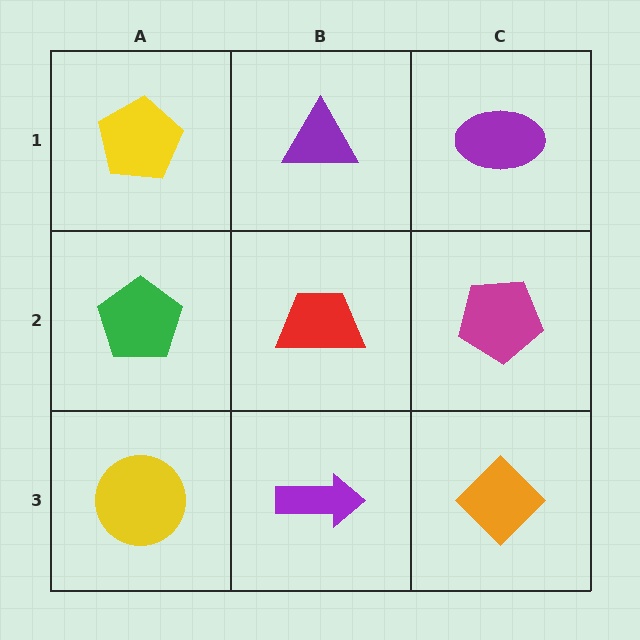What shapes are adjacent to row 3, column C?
A magenta pentagon (row 2, column C), a purple arrow (row 3, column B).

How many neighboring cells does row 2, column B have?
4.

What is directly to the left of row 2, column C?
A red trapezoid.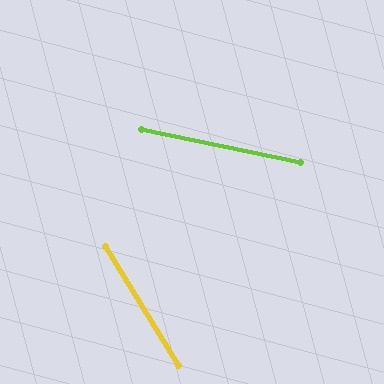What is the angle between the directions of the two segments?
Approximately 46 degrees.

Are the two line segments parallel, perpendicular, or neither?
Neither parallel nor perpendicular — they differ by about 46°.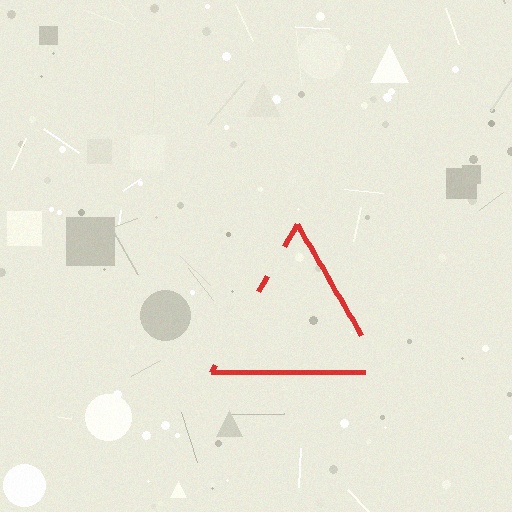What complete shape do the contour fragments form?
The contour fragments form a triangle.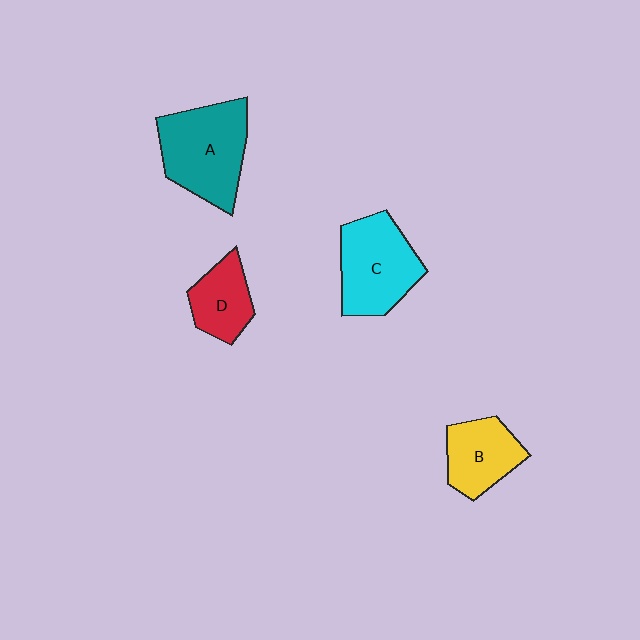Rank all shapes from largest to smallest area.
From largest to smallest: A (teal), C (cyan), B (yellow), D (red).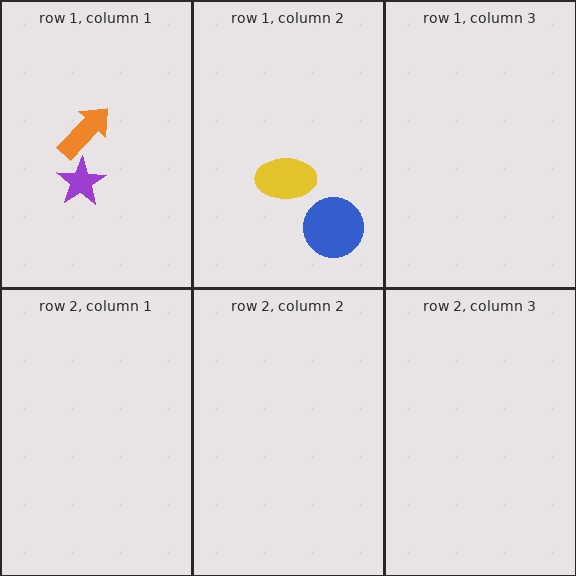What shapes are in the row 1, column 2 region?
The blue circle, the yellow ellipse.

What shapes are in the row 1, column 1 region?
The purple star, the orange arrow.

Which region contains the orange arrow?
The row 1, column 1 region.